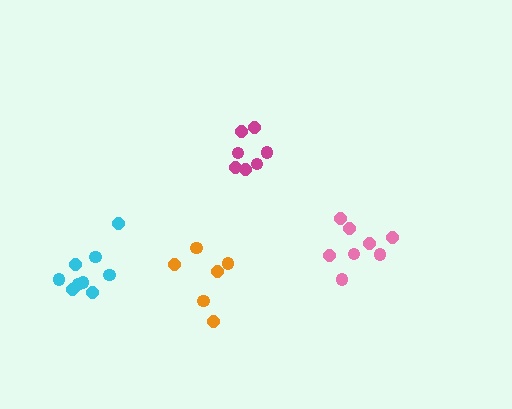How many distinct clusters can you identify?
There are 4 distinct clusters.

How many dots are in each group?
Group 1: 9 dots, Group 2: 6 dots, Group 3: 7 dots, Group 4: 8 dots (30 total).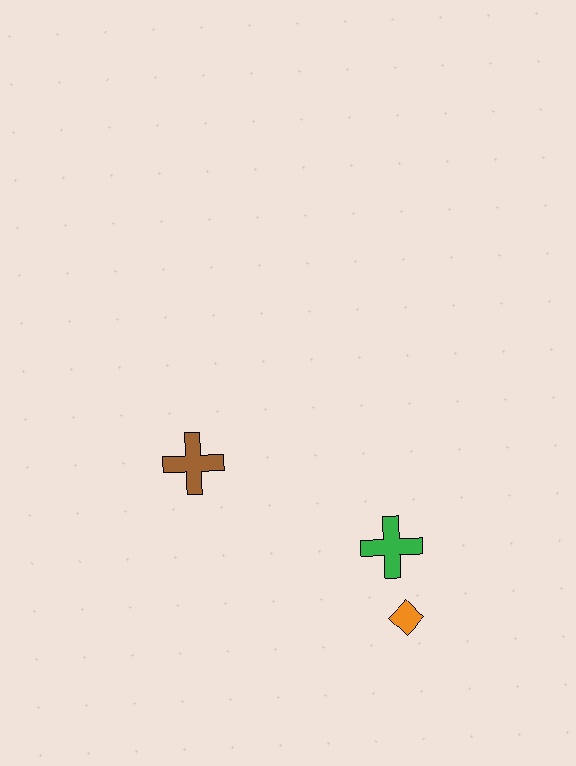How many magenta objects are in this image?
There are no magenta objects.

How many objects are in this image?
There are 3 objects.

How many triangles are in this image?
There are no triangles.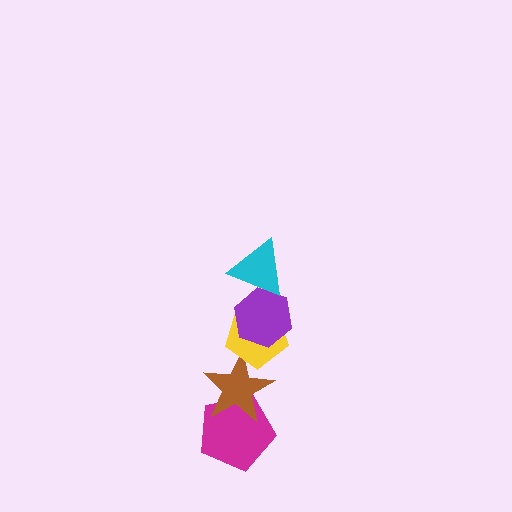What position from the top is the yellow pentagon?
The yellow pentagon is 3rd from the top.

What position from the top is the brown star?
The brown star is 4th from the top.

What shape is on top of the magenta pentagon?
The brown star is on top of the magenta pentagon.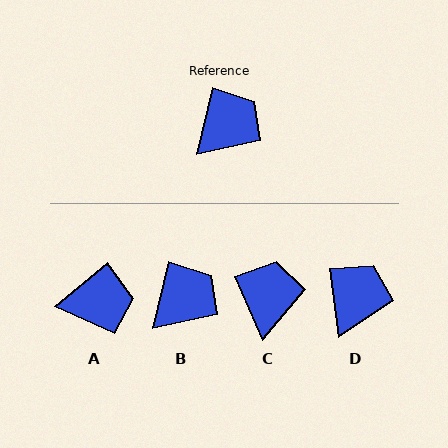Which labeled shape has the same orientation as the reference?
B.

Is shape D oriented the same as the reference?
No, it is off by about 21 degrees.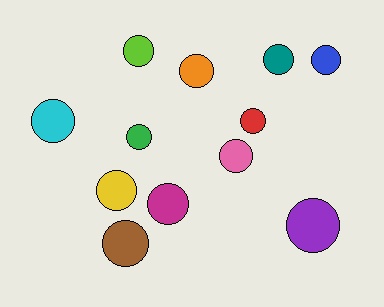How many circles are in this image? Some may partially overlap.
There are 12 circles.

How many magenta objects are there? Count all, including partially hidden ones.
There is 1 magenta object.